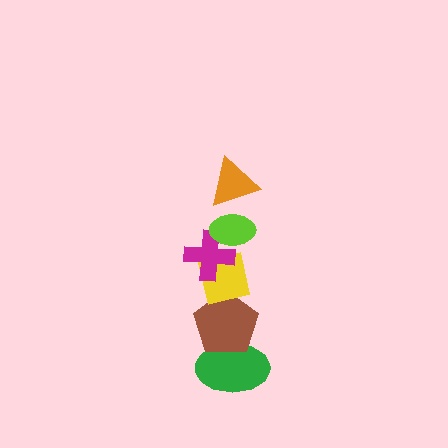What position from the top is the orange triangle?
The orange triangle is 1st from the top.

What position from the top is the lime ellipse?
The lime ellipse is 2nd from the top.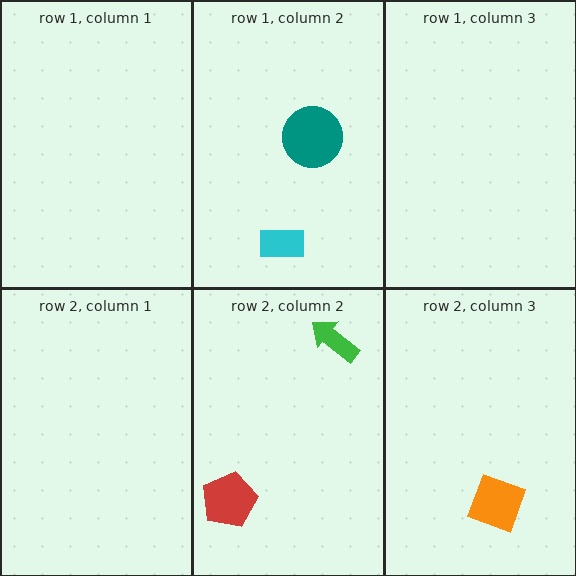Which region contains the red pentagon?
The row 2, column 2 region.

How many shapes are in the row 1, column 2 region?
2.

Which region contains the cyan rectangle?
The row 1, column 2 region.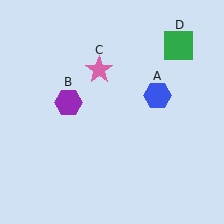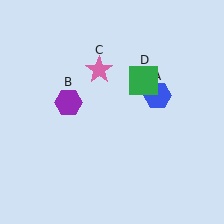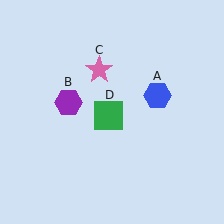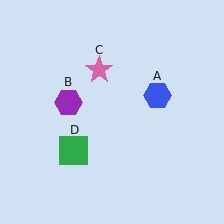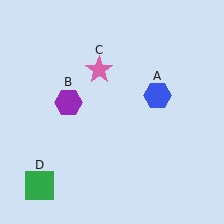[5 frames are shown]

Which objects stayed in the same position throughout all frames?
Blue hexagon (object A) and purple hexagon (object B) and pink star (object C) remained stationary.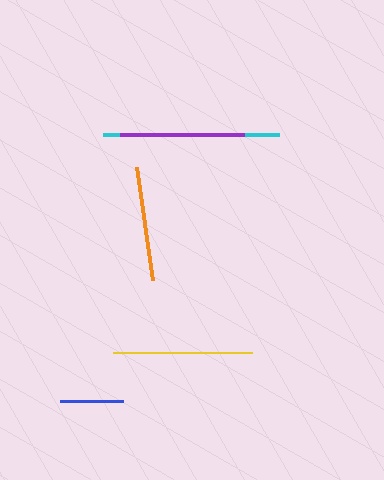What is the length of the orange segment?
The orange segment is approximately 114 pixels long.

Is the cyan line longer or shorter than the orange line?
The cyan line is longer than the orange line.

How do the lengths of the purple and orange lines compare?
The purple and orange lines are approximately the same length.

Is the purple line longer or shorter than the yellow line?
The yellow line is longer than the purple line.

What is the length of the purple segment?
The purple segment is approximately 125 pixels long.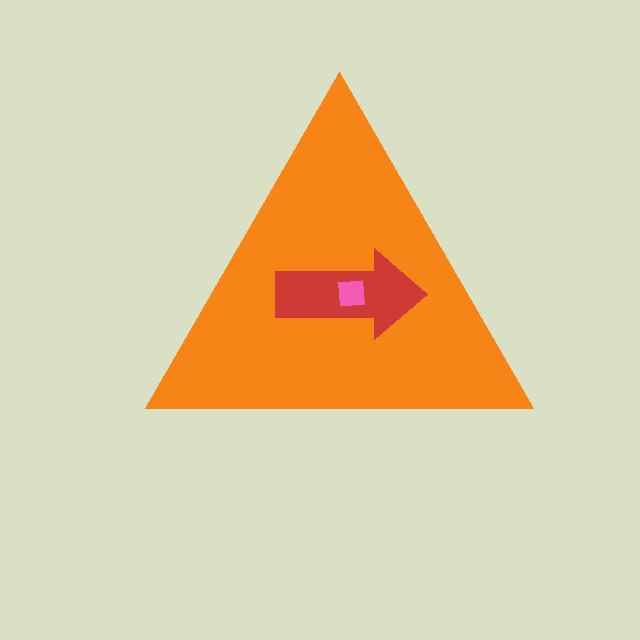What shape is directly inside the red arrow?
The pink square.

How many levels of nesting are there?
3.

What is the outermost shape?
The orange triangle.